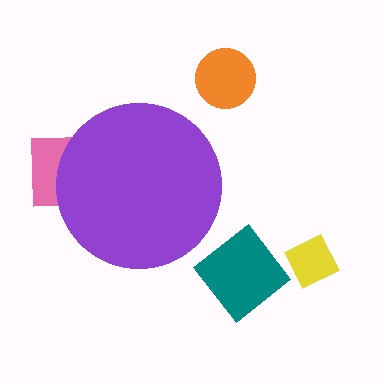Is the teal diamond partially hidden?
No, the teal diamond is fully visible.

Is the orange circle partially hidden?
No, the orange circle is fully visible.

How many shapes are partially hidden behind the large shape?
1 shape is partially hidden.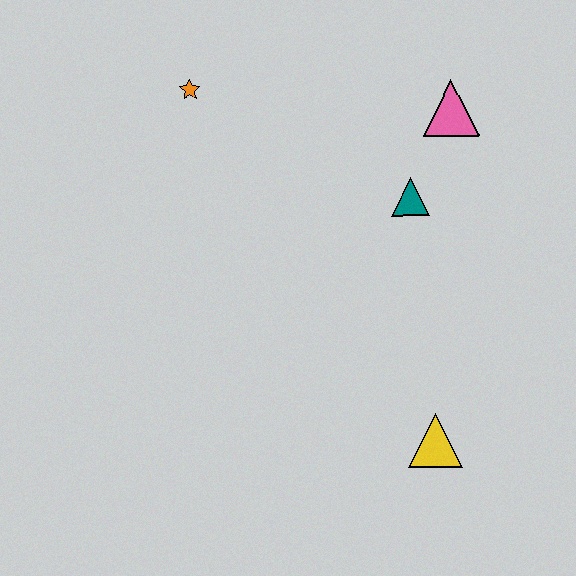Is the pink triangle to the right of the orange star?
Yes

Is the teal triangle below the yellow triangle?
No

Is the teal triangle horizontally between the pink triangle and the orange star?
Yes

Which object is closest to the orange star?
The teal triangle is closest to the orange star.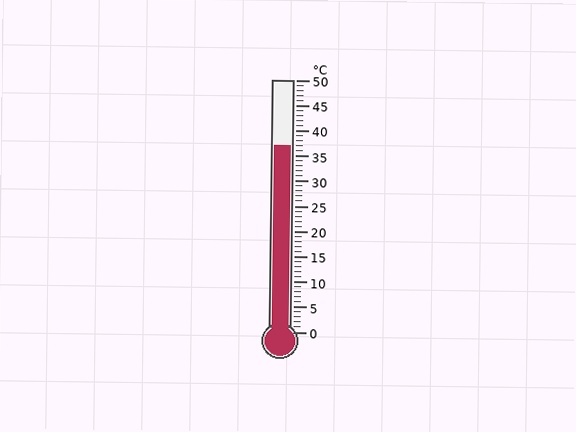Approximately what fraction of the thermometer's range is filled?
The thermometer is filled to approximately 75% of its range.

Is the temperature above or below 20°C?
The temperature is above 20°C.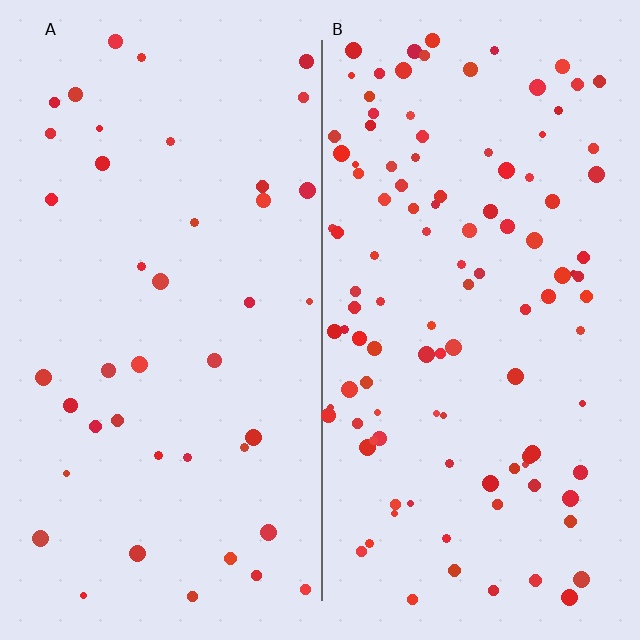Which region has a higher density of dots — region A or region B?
B (the right).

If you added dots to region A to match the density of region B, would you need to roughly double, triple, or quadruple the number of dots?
Approximately triple.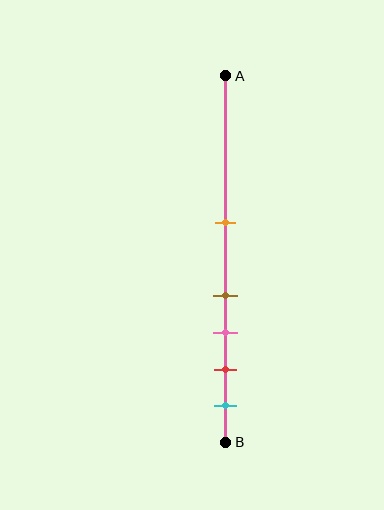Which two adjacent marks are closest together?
The brown and pink marks are the closest adjacent pair.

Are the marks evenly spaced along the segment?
No, the marks are not evenly spaced.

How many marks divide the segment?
There are 5 marks dividing the segment.